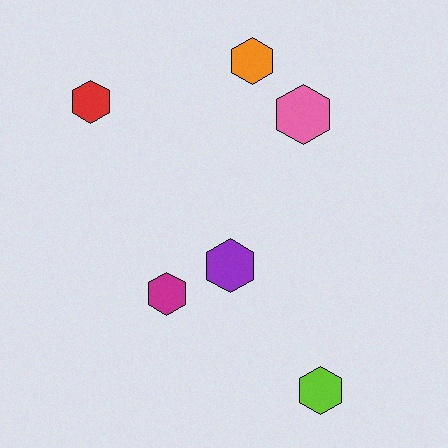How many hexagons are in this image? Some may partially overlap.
There are 6 hexagons.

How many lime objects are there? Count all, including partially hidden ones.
There is 1 lime object.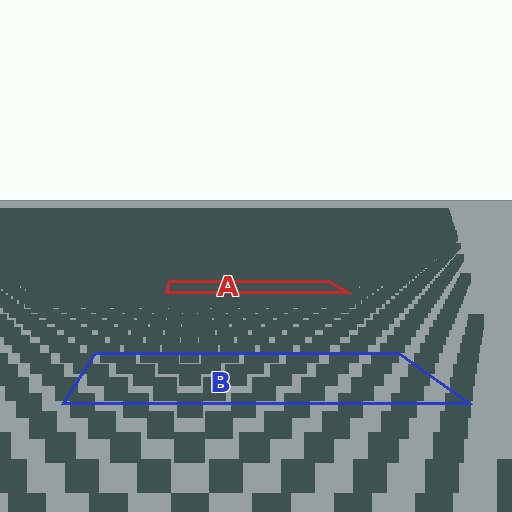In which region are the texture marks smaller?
The texture marks are smaller in region A, because it is farther away.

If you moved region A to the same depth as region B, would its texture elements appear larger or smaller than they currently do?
They would appear larger. At a closer depth, the same texture elements are projected at a bigger on-screen size.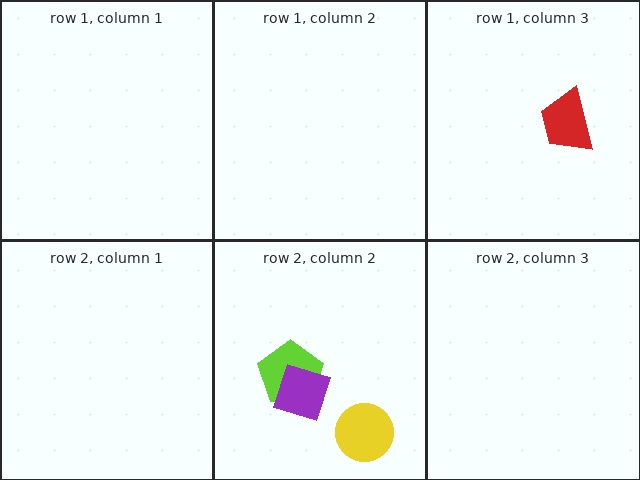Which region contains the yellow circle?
The row 2, column 2 region.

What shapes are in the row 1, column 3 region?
The red trapezoid.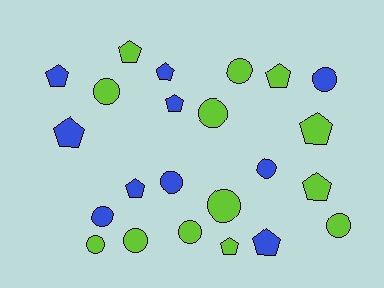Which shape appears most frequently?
Circle, with 12 objects.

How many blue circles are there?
There are 4 blue circles.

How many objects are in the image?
There are 23 objects.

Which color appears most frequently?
Lime, with 13 objects.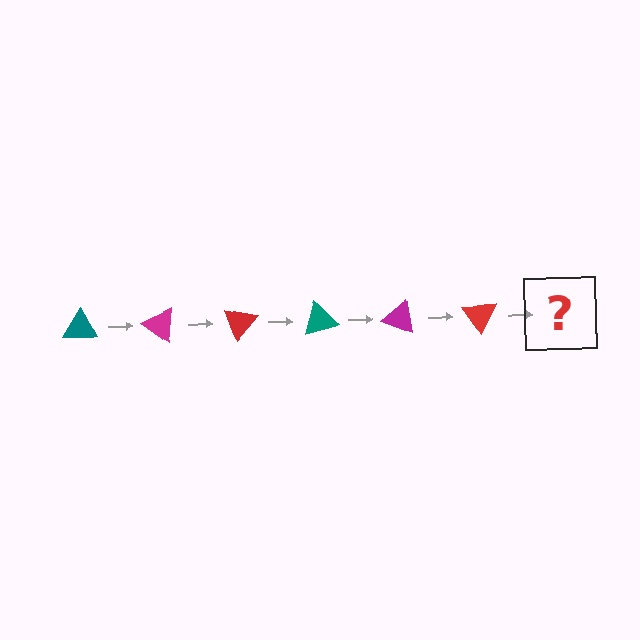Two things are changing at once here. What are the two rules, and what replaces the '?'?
The two rules are that it rotates 35 degrees each step and the color cycles through teal, magenta, and red. The '?' should be a teal triangle, rotated 210 degrees from the start.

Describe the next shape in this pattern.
It should be a teal triangle, rotated 210 degrees from the start.